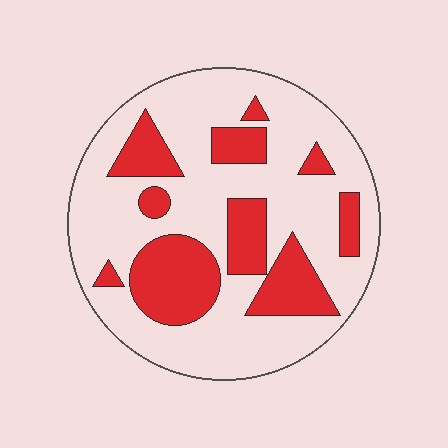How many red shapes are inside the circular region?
10.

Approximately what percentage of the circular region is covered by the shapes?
Approximately 30%.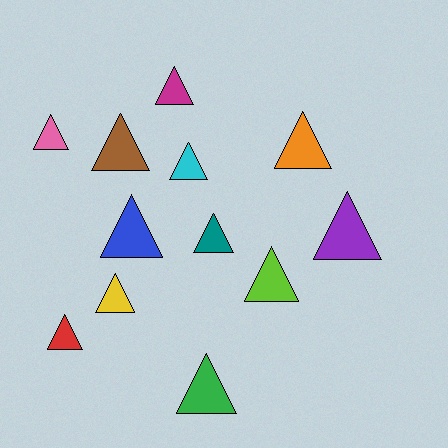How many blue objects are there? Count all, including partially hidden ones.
There is 1 blue object.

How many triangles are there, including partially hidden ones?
There are 12 triangles.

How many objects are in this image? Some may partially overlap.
There are 12 objects.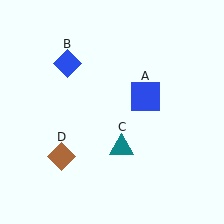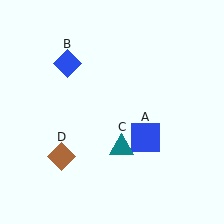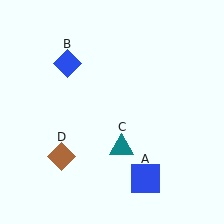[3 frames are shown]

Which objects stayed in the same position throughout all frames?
Blue diamond (object B) and teal triangle (object C) and brown diamond (object D) remained stationary.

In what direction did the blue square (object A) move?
The blue square (object A) moved down.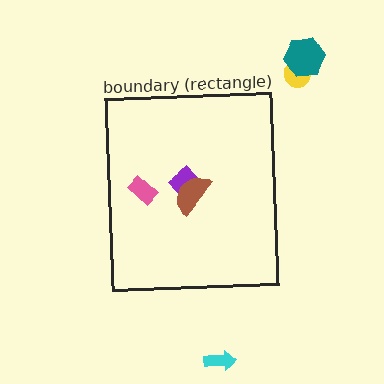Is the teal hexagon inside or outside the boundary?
Outside.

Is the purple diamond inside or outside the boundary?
Inside.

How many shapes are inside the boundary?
3 inside, 3 outside.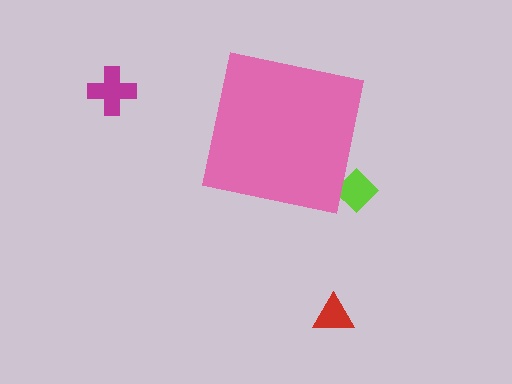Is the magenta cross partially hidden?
No, the magenta cross is fully visible.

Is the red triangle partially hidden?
No, the red triangle is fully visible.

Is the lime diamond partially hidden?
Yes, the lime diamond is partially hidden behind the pink square.